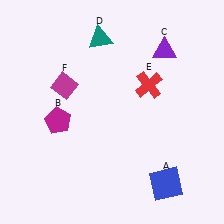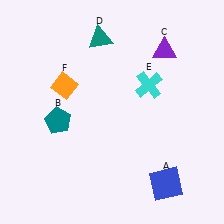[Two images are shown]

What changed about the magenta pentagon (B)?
In Image 1, B is magenta. In Image 2, it changed to teal.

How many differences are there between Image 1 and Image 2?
There are 3 differences between the two images.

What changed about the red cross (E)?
In Image 1, E is red. In Image 2, it changed to cyan.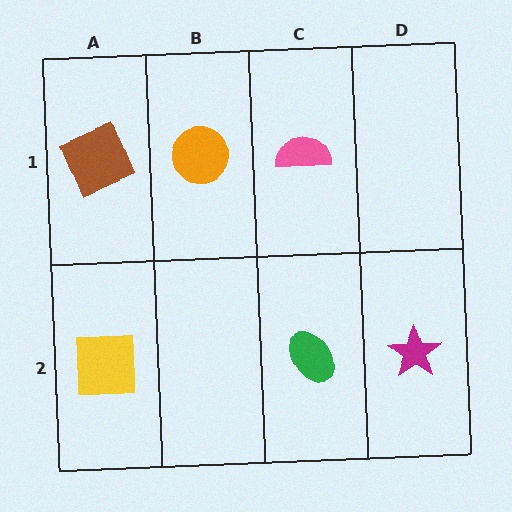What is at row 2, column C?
A green ellipse.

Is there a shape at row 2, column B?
No, that cell is empty.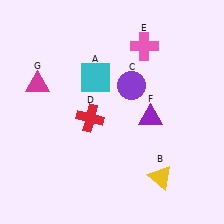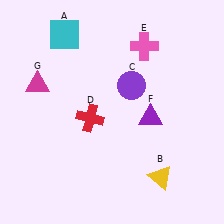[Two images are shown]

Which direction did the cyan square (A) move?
The cyan square (A) moved up.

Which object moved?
The cyan square (A) moved up.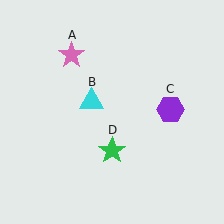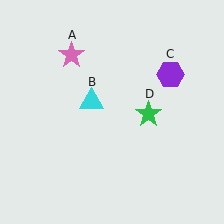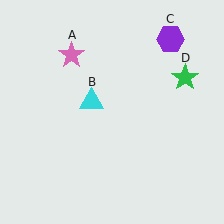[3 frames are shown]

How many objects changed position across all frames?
2 objects changed position: purple hexagon (object C), green star (object D).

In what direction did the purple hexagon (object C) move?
The purple hexagon (object C) moved up.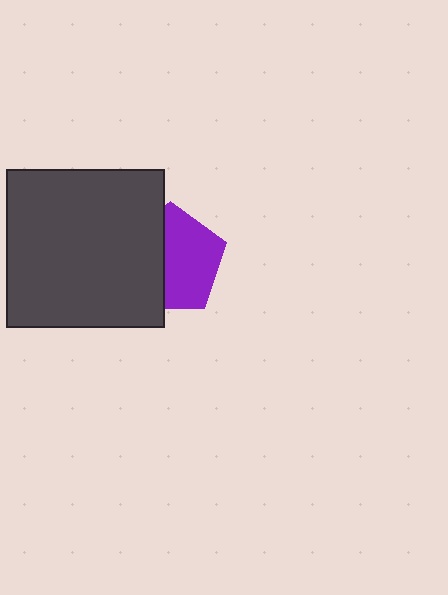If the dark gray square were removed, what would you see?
You would see the complete purple pentagon.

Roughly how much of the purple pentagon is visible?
About half of it is visible (roughly 56%).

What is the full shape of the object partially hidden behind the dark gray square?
The partially hidden object is a purple pentagon.